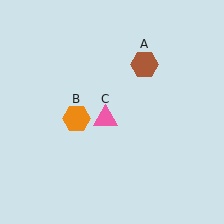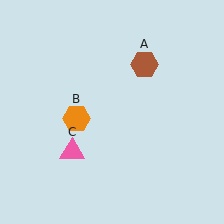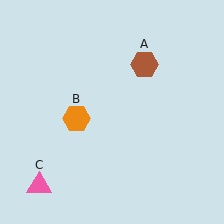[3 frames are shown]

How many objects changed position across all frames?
1 object changed position: pink triangle (object C).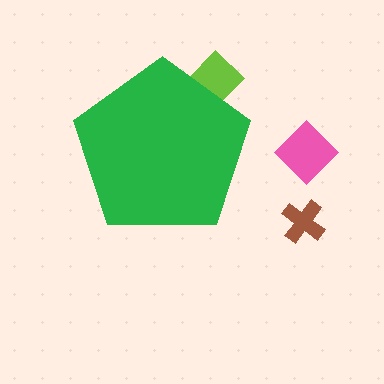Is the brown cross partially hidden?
No, the brown cross is fully visible.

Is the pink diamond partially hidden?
No, the pink diamond is fully visible.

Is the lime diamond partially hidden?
Yes, the lime diamond is partially hidden behind the green pentagon.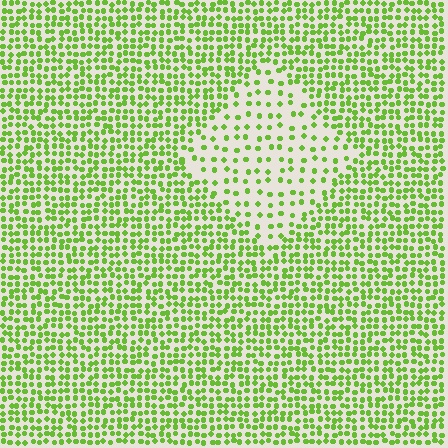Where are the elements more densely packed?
The elements are more densely packed outside the diamond boundary.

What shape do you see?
I see a diamond.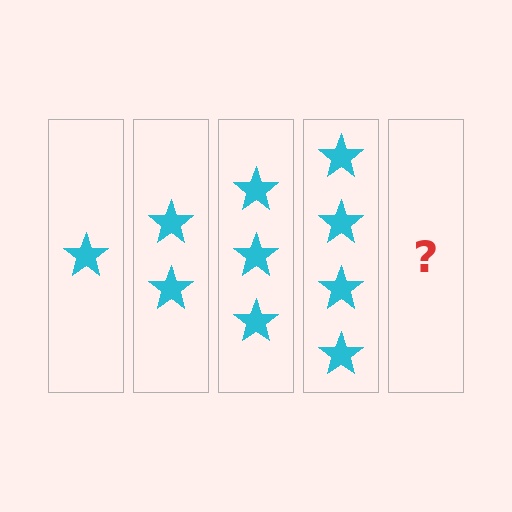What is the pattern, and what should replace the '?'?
The pattern is that each step adds one more star. The '?' should be 5 stars.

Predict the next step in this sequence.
The next step is 5 stars.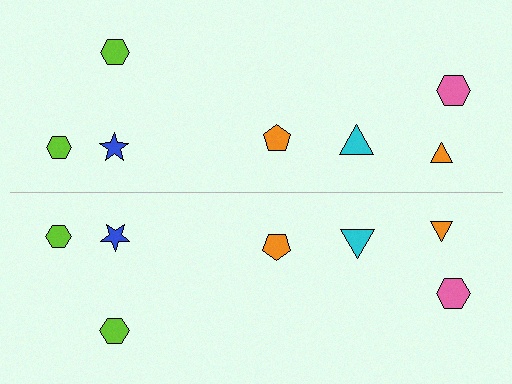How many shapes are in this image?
There are 14 shapes in this image.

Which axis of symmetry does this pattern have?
The pattern has a horizontal axis of symmetry running through the center of the image.